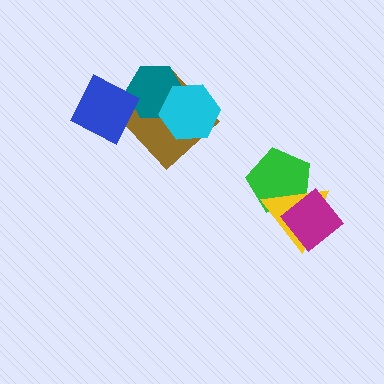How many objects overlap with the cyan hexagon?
2 objects overlap with the cyan hexagon.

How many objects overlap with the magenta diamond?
2 objects overlap with the magenta diamond.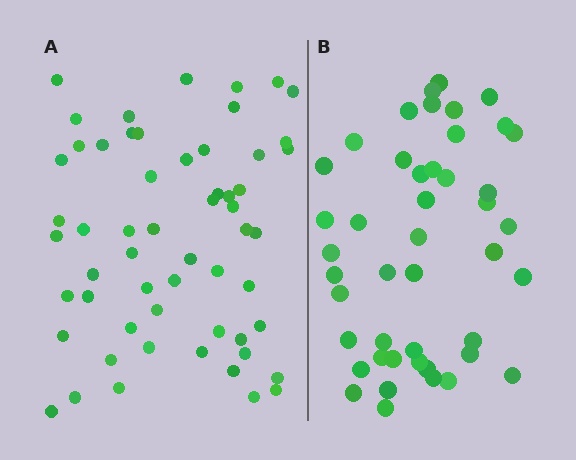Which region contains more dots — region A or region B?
Region A (the left region) has more dots.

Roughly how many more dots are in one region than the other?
Region A has roughly 12 or so more dots than region B.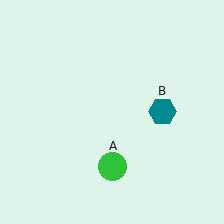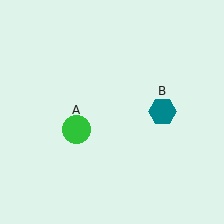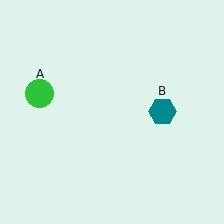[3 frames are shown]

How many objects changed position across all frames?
1 object changed position: green circle (object A).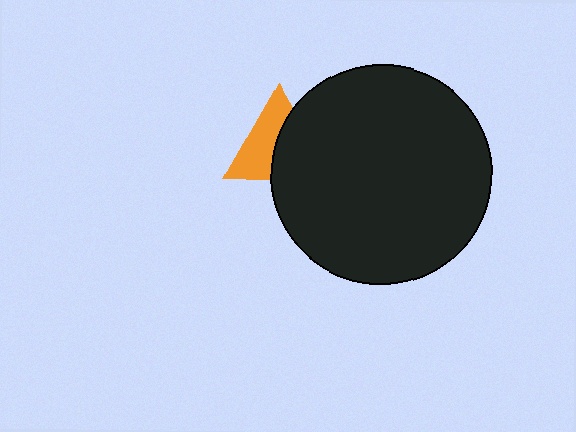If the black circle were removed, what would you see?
You would see the complete orange triangle.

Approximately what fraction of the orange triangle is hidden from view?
Roughly 49% of the orange triangle is hidden behind the black circle.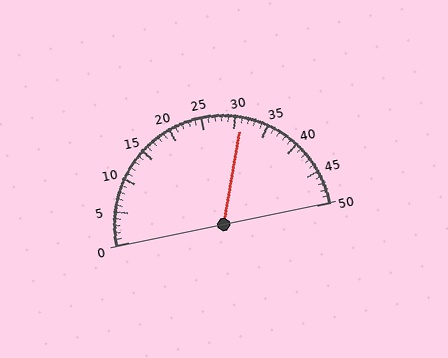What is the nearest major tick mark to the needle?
The nearest major tick mark is 30.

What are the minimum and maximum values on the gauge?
The gauge ranges from 0 to 50.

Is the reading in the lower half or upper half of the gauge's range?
The reading is in the upper half of the range (0 to 50).